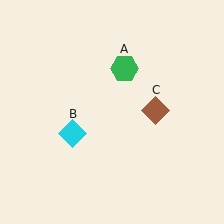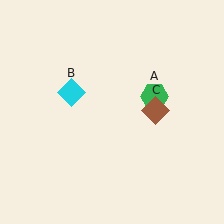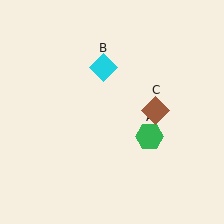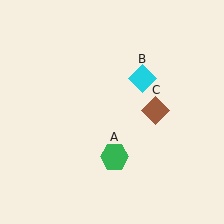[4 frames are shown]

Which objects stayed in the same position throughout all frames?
Brown diamond (object C) remained stationary.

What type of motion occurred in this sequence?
The green hexagon (object A), cyan diamond (object B) rotated clockwise around the center of the scene.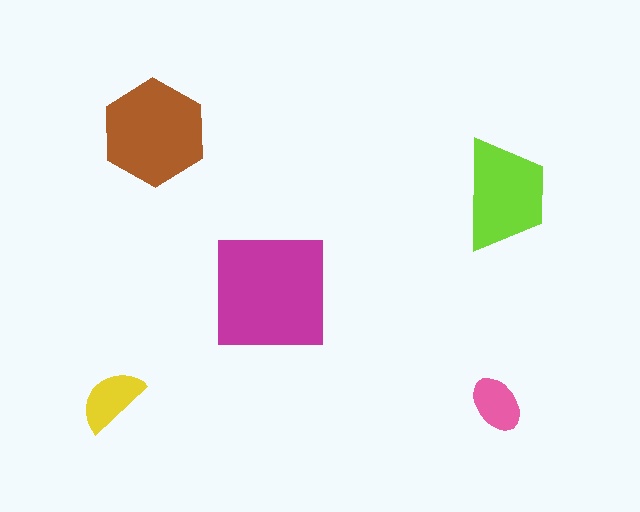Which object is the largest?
The magenta square.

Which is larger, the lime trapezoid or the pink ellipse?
The lime trapezoid.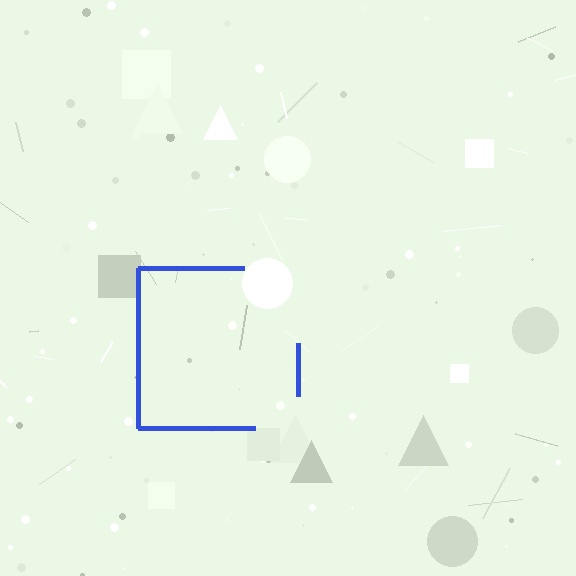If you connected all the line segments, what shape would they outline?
They would outline a square.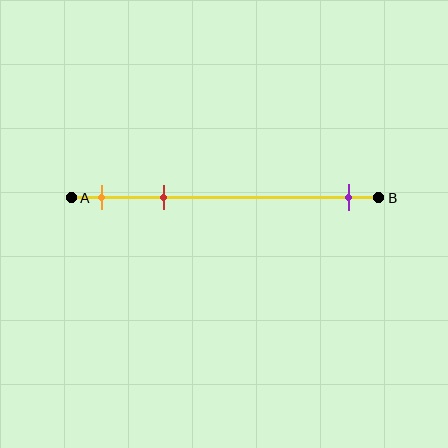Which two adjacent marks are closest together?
The orange and red marks are the closest adjacent pair.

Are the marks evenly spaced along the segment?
No, the marks are not evenly spaced.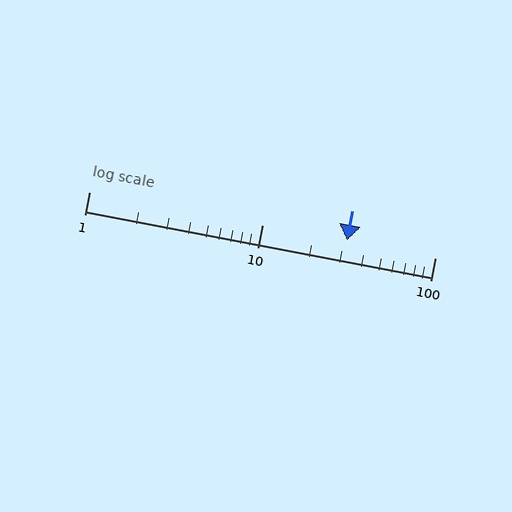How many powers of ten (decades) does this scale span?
The scale spans 2 decades, from 1 to 100.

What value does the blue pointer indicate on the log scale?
The pointer indicates approximately 31.